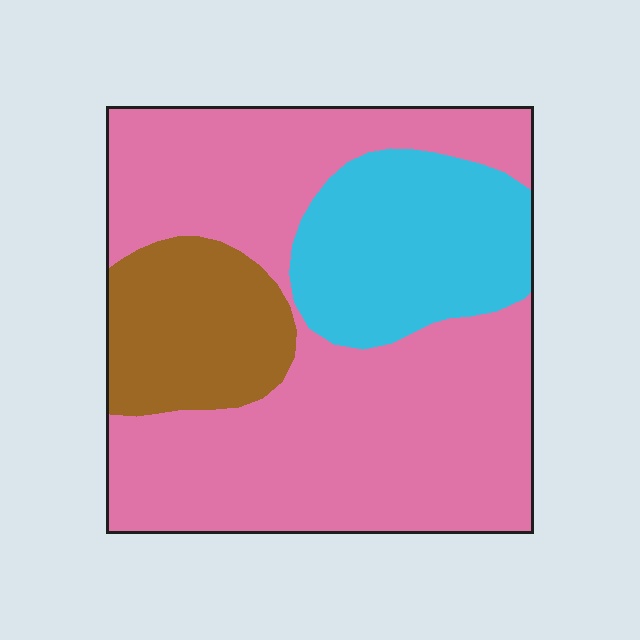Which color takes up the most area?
Pink, at roughly 65%.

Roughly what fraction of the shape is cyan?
Cyan takes up less than a quarter of the shape.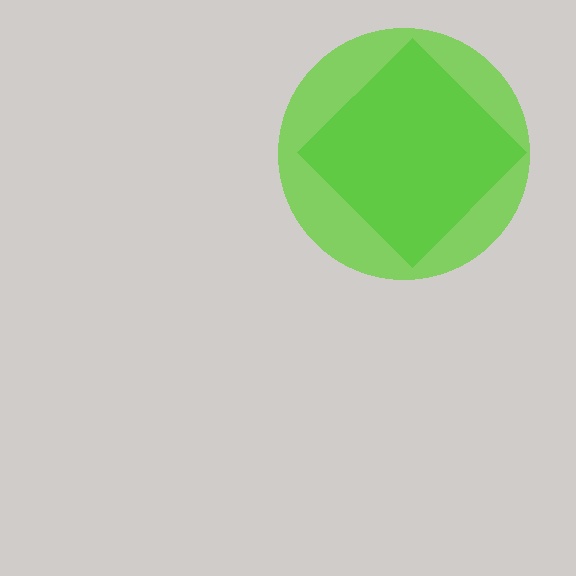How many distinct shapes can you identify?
There are 2 distinct shapes: a green diamond, a lime circle.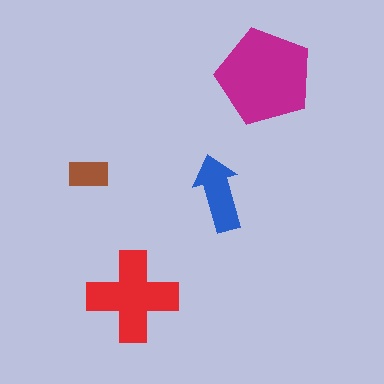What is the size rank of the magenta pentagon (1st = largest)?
1st.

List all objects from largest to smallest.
The magenta pentagon, the red cross, the blue arrow, the brown rectangle.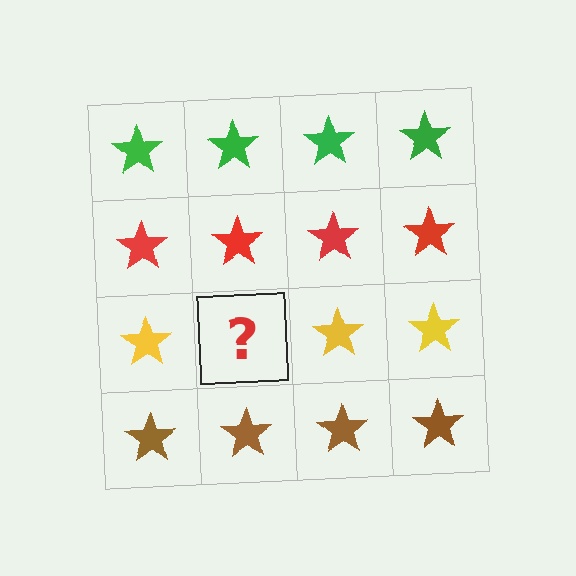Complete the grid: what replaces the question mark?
The question mark should be replaced with a yellow star.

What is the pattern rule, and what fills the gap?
The rule is that each row has a consistent color. The gap should be filled with a yellow star.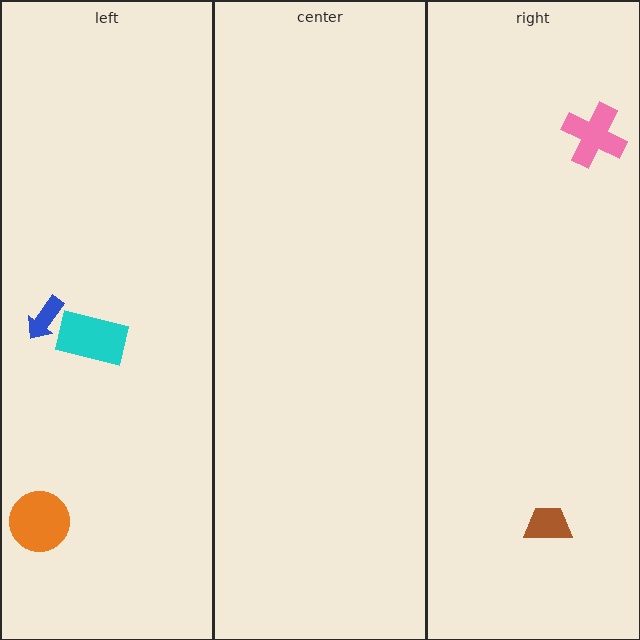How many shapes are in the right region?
2.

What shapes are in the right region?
The pink cross, the brown trapezoid.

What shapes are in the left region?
The cyan rectangle, the blue arrow, the orange circle.